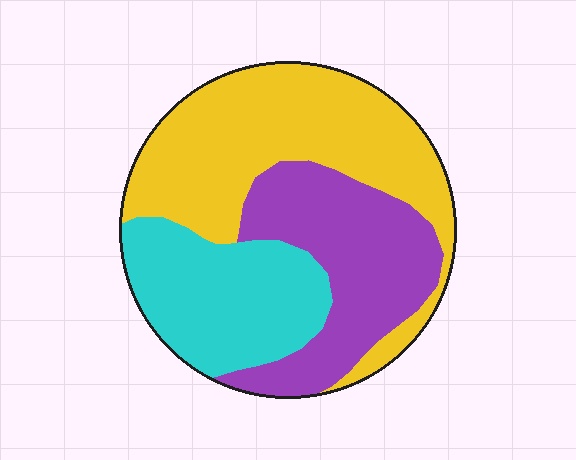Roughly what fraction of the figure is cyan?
Cyan covers about 25% of the figure.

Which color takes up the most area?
Yellow, at roughly 45%.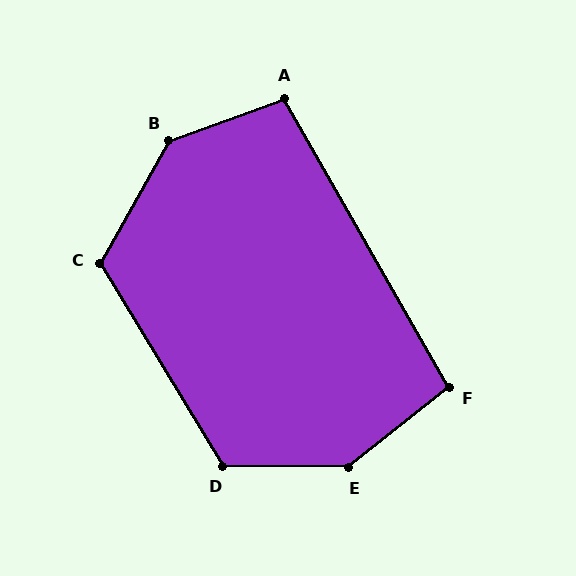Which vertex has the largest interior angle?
E, at approximately 141 degrees.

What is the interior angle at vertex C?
Approximately 120 degrees (obtuse).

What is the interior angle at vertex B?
Approximately 139 degrees (obtuse).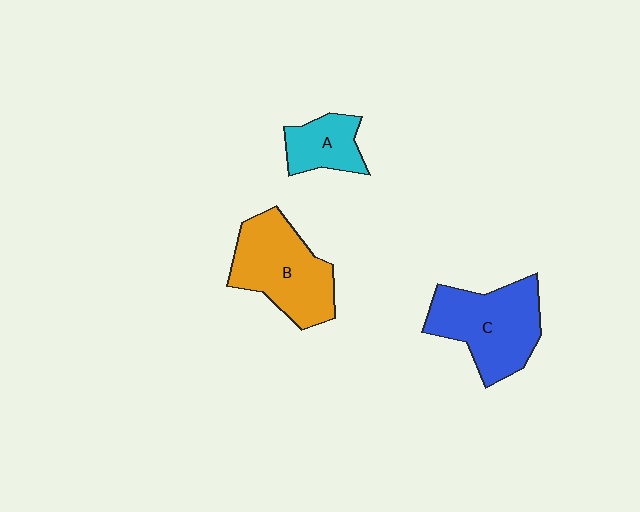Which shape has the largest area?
Shape C (blue).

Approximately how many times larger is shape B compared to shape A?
Approximately 2.0 times.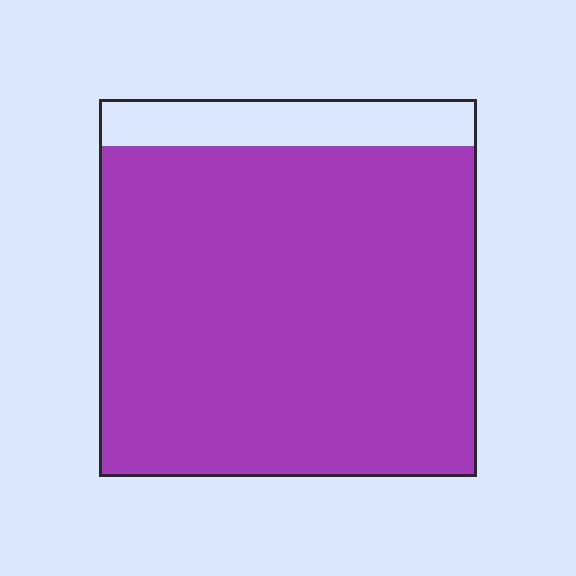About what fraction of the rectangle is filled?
About seven eighths (7/8).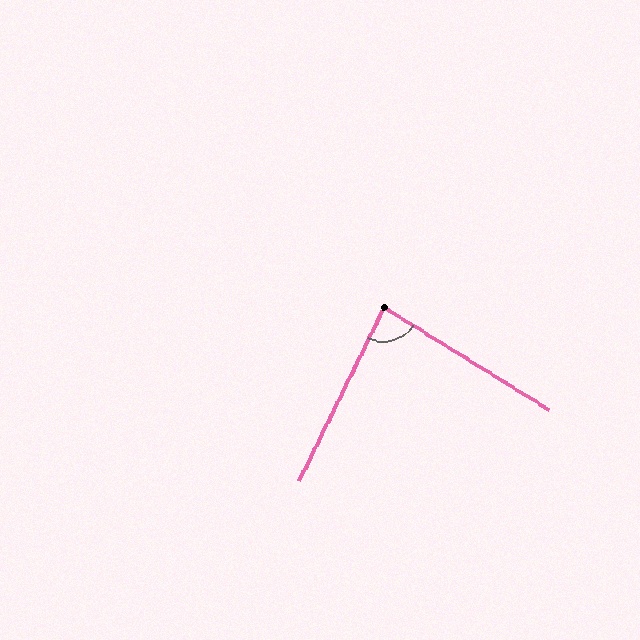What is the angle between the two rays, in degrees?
Approximately 84 degrees.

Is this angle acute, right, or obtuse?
It is acute.